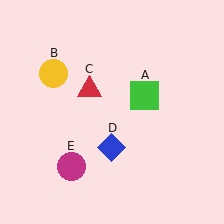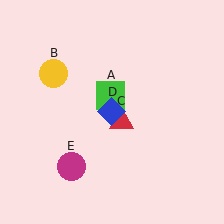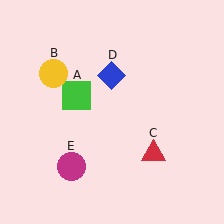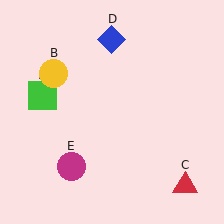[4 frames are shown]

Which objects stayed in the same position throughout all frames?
Yellow circle (object B) and magenta circle (object E) remained stationary.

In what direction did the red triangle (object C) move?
The red triangle (object C) moved down and to the right.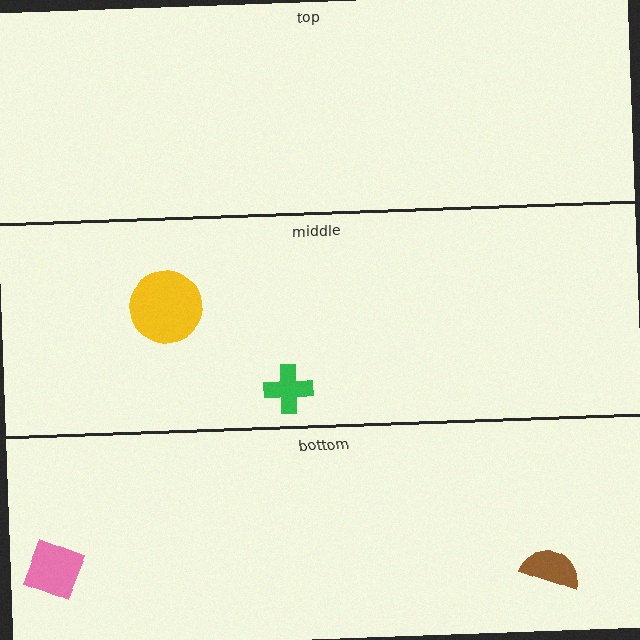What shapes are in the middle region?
The green cross, the yellow circle.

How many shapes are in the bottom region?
2.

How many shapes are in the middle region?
2.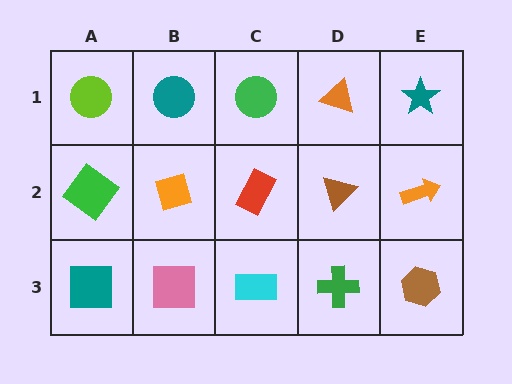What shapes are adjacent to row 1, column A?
A green diamond (row 2, column A), a teal circle (row 1, column B).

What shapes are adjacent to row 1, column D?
A brown triangle (row 2, column D), a green circle (row 1, column C), a teal star (row 1, column E).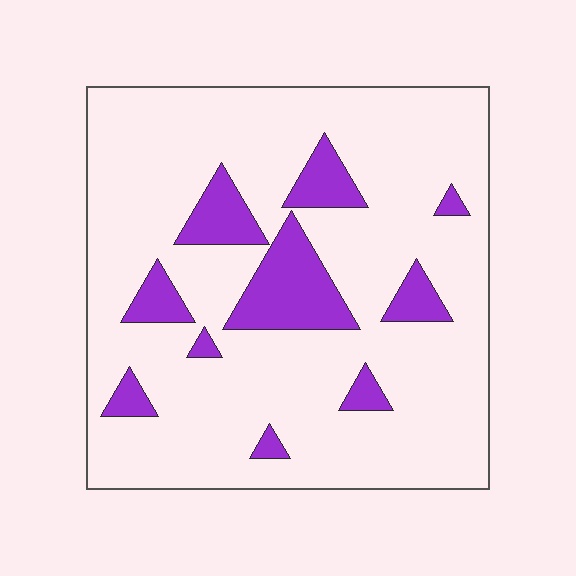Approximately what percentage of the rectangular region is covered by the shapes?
Approximately 15%.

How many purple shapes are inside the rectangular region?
10.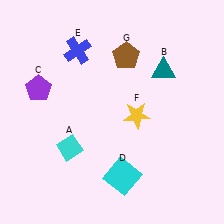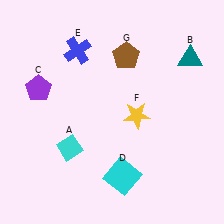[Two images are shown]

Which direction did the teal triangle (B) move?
The teal triangle (B) moved right.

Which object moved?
The teal triangle (B) moved right.